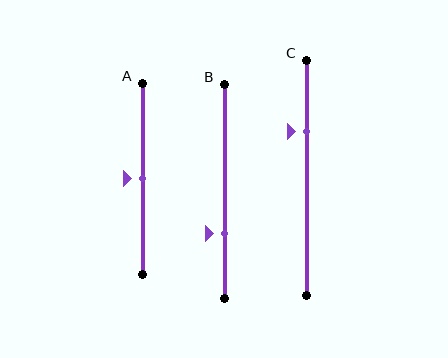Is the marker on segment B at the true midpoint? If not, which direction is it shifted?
No, the marker on segment B is shifted downward by about 20% of the segment length.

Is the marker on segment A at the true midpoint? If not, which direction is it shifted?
Yes, the marker on segment A is at the true midpoint.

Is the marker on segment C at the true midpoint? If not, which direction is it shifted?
No, the marker on segment C is shifted upward by about 20% of the segment length.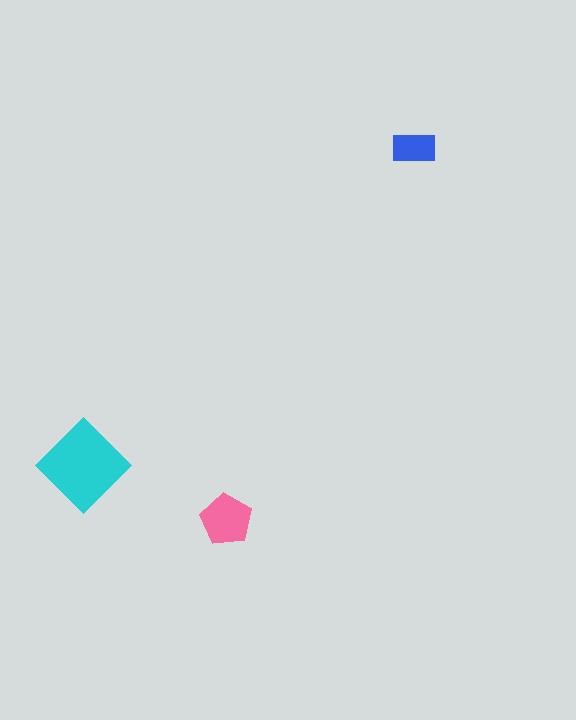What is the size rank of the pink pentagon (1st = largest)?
2nd.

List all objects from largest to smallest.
The cyan diamond, the pink pentagon, the blue rectangle.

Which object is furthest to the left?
The cyan diamond is leftmost.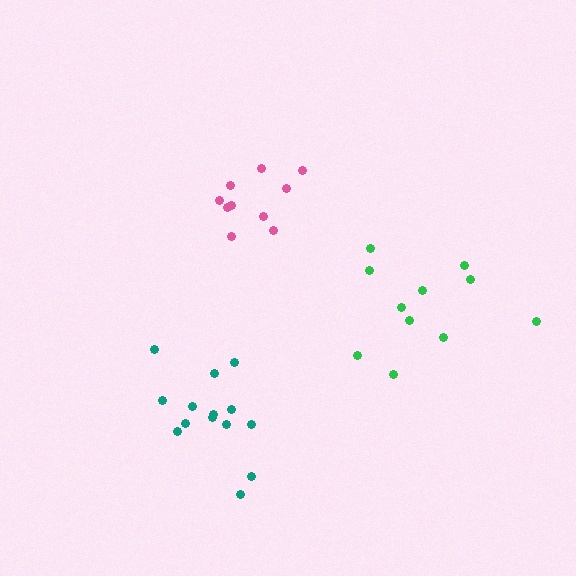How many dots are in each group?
Group 1: 14 dots, Group 2: 10 dots, Group 3: 11 dots (35 total).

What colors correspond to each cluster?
The clusters are colored: teal, pink, green.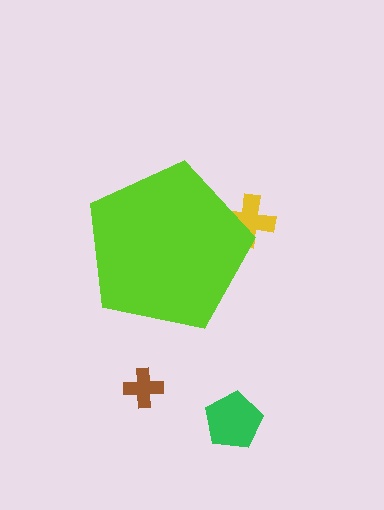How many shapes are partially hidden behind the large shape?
1 shape is partially hidden.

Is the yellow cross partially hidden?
Yes, the yellow cross is partially hidden behind the lime pentagon.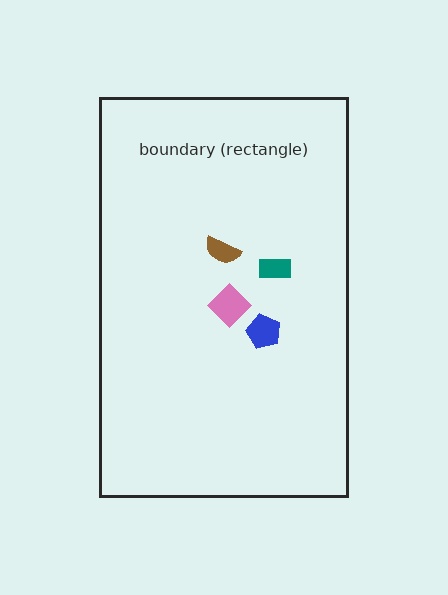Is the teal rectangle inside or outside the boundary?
Inside.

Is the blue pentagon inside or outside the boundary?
Inside.